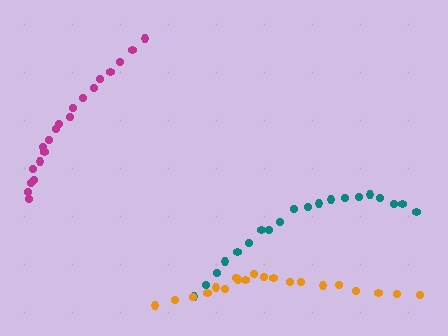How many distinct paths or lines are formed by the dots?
There are 3 distinct paths.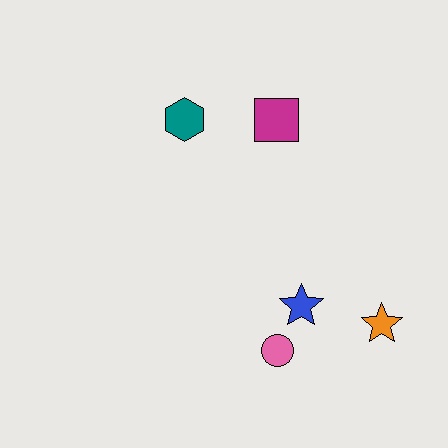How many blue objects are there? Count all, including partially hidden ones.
There is 1 blue object.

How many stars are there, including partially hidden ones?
There are 2 stars.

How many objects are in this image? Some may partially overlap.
There are 5 objects.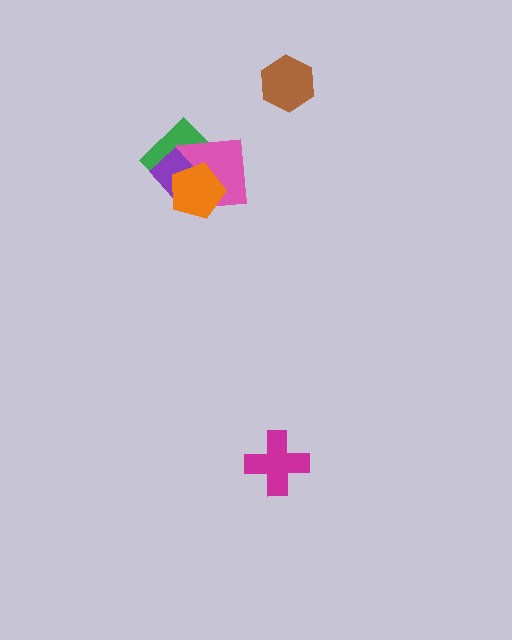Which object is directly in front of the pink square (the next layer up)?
The purple diamond is directly in front of the pink square.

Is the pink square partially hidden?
Yes, it is partially covered by another shape.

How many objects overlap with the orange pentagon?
3 objects overlap with the orange pentagon.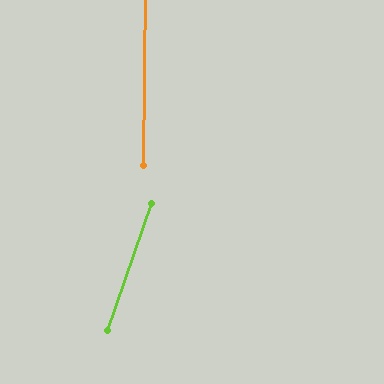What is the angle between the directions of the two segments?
Approximately 19 degrees.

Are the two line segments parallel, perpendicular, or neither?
Neither parallel nor perpendicular — they differ by about 19°.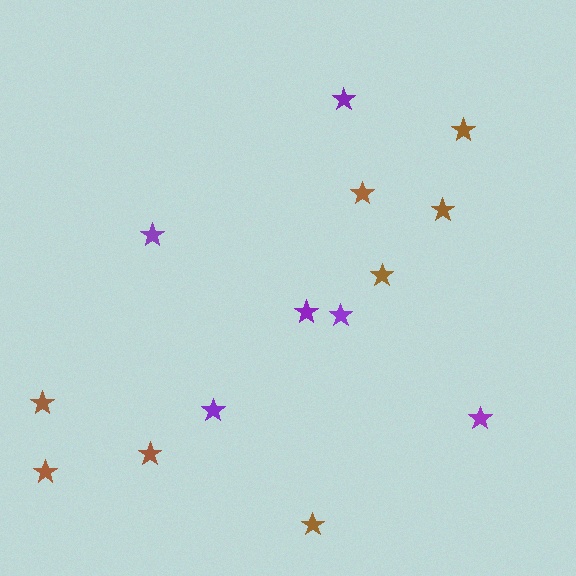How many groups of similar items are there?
There are 2 groups: one group of brown stars (8) and one group of purple stars (6).